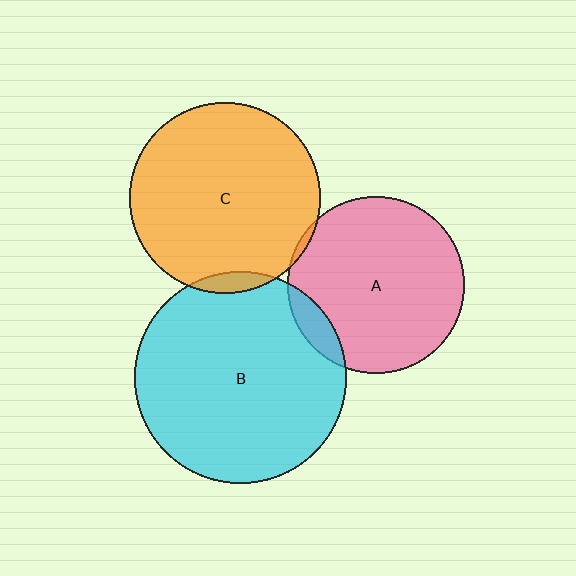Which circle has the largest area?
Circle B (cyan).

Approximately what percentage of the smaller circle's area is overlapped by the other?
Approximately 5%.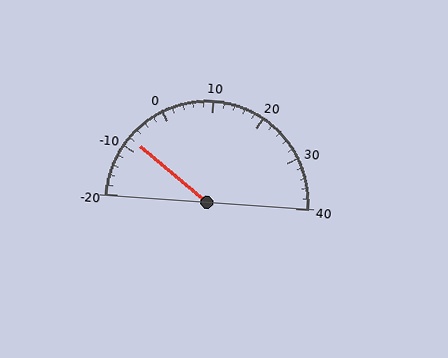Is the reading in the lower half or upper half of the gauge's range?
The reading is in the lower half of the range (-20 to 40).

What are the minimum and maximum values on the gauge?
The gauge ranges from -20 to 40.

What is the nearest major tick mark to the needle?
The nearest major tick mark is -10.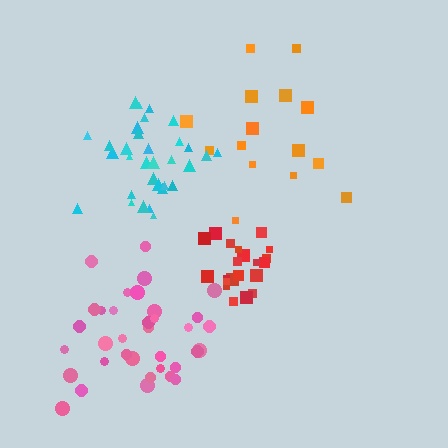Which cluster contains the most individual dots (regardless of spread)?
Pink (35).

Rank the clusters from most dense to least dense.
red, cyan, pink, orange.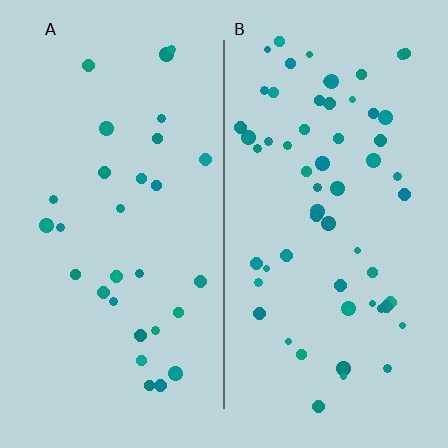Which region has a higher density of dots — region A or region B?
B (the right).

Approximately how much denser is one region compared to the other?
Approximately 2.0× — region B over region A.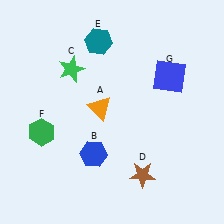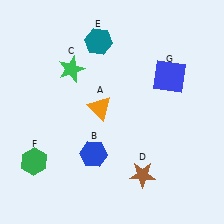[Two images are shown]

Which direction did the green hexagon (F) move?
The green hexagon (F) moved down.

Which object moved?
The green hexagon (F) moved down.